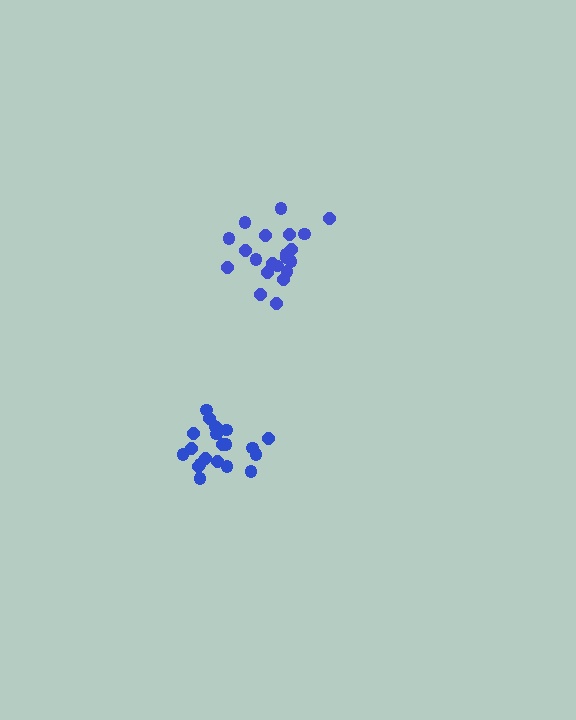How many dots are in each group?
Group 1: 21 dots, Group 2: 21 dots (42 total).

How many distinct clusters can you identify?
There are 2 distinct clusters.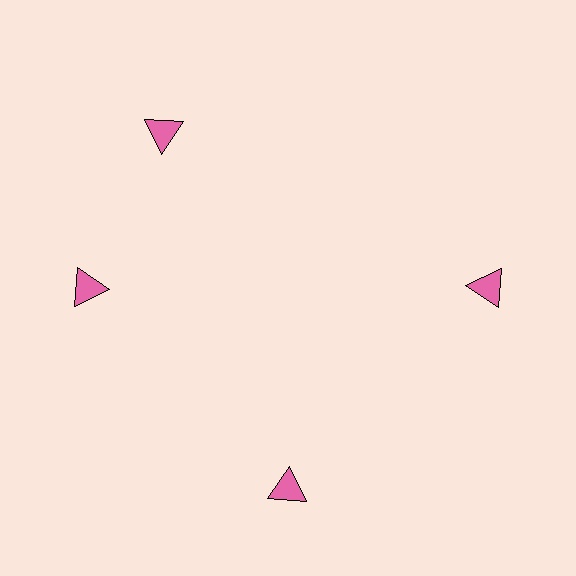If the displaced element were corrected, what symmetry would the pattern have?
It would have 4-fold rotational symmetry — the pattern would map onto itself every 90 degrees.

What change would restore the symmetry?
The symmetry would be restored by rotating it back into even spacing with its neighbors so that all 4 triangles sit at equal angles and equal distance from the center.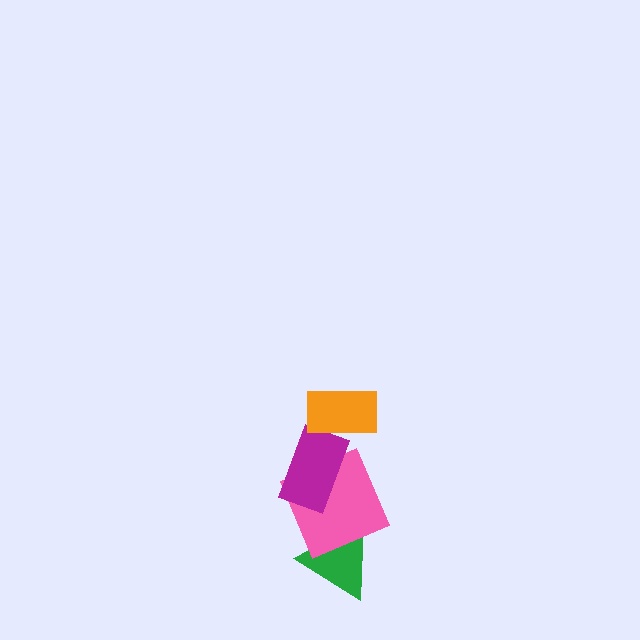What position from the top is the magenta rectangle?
The magenta rectangle is 2nd from the top.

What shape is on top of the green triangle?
The pink square is on top of the green triangle.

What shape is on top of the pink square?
The magenta rectangle is on top of the pink square.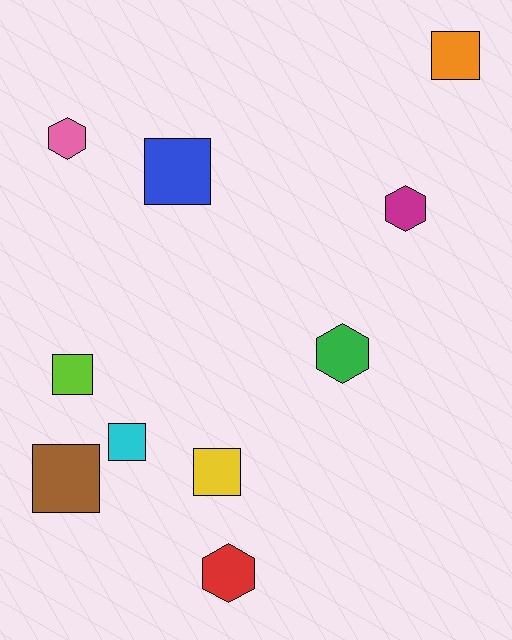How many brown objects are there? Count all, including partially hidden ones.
There is 1 brown object.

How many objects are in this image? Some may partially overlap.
There are 10 objects.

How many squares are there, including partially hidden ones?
There are 6 squares.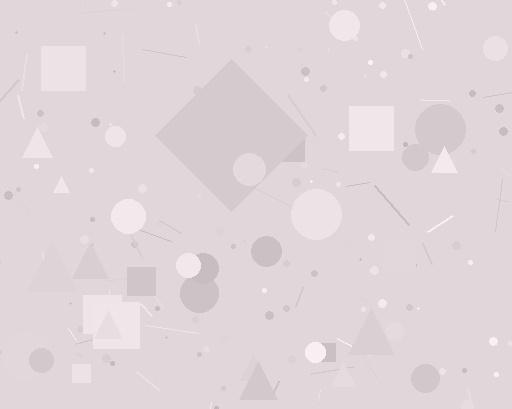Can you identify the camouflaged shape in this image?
The camouflaged shape is a diamond.